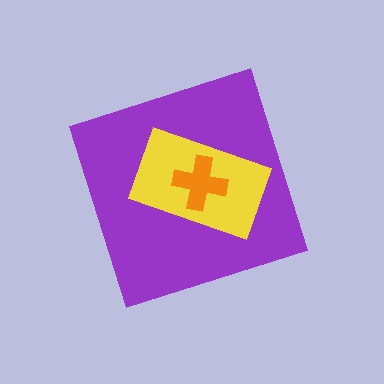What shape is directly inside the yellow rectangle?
The orange cross.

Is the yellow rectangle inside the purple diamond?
Yes.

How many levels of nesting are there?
3.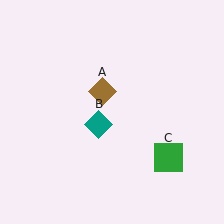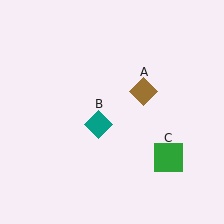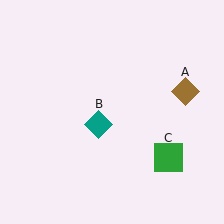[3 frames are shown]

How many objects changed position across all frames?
1 object changed position: brown diamond (object A).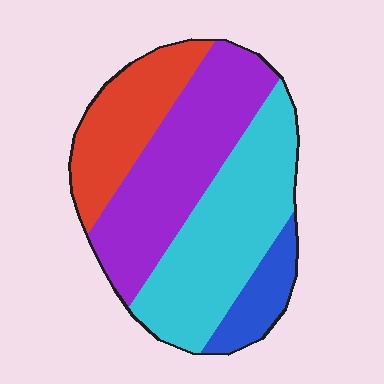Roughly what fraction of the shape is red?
Red covers about 20% of the shape.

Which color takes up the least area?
Blue, at roughly 10%.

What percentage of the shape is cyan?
Cyan covers 36% of the shape.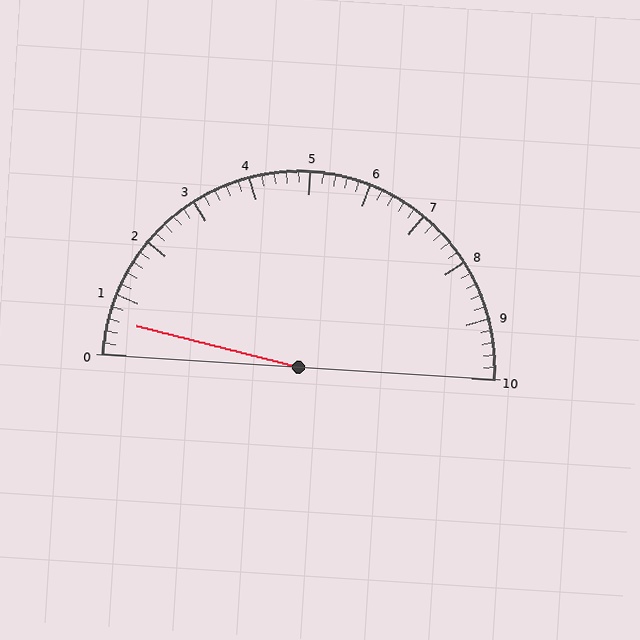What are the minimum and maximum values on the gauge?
The gauge ranges from 0 to 10.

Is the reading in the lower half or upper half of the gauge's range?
The reading is in the lower half of the range (0 to 10).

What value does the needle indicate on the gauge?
The needle indicates approximately 0.6.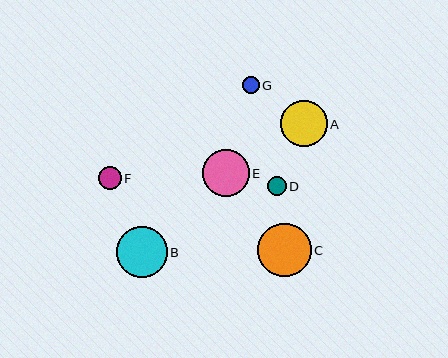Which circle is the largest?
Circle C is the largest with a size of approximately 54 pixels.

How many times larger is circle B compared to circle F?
Circle B is approximately 2.3 times the size of circle F.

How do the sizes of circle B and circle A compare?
Circle B and circle A are approximately the same size.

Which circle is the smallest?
Circle G is the smallest with a size of approximately 17 pixels.